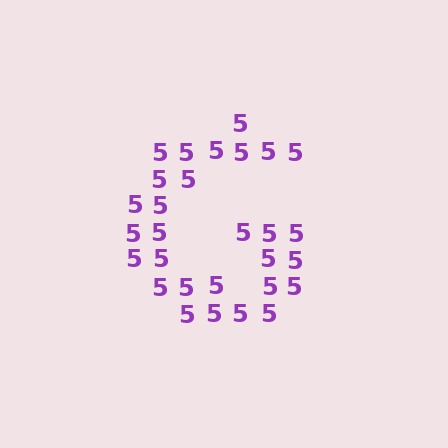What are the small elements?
The small elements are digit 5's.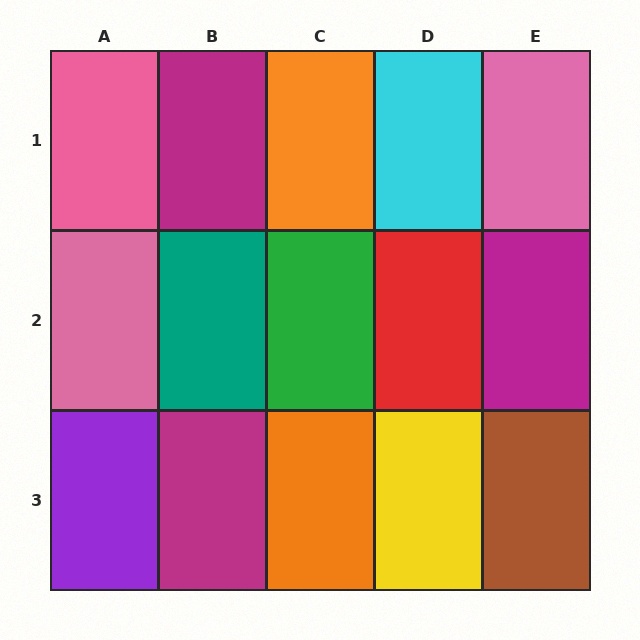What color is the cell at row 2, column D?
Red.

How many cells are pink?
3 cells are pink.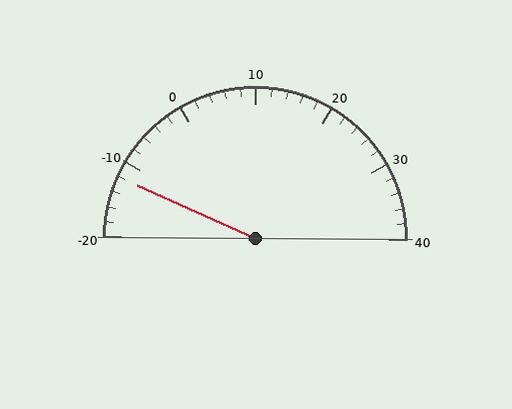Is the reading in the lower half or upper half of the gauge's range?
The reading is in the lower half of the range (-20 to 40).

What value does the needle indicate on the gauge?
The needle indicates approximately -12.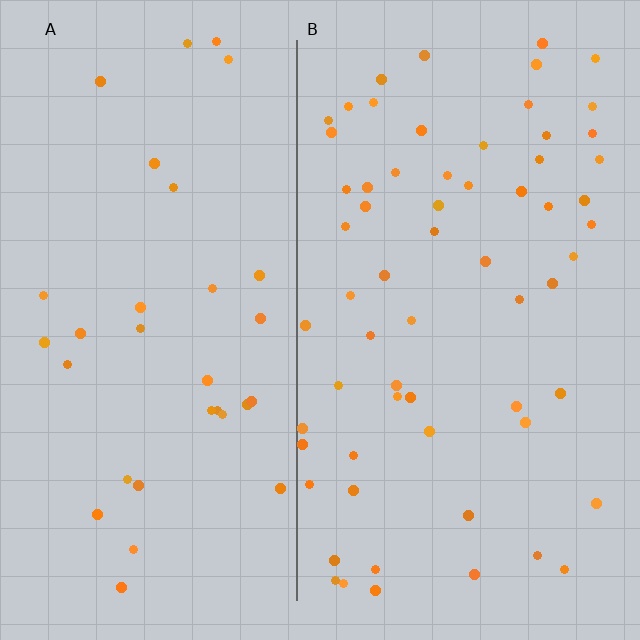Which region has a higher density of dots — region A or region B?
B (the right).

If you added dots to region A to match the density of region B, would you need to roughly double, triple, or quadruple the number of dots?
Approximately double.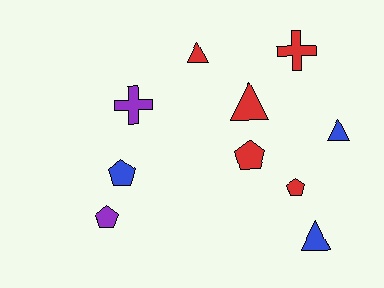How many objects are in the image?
There are 10 objects.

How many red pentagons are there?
There are 2 red pentagons.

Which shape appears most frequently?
Pentagon, with 4 objects.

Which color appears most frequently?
Red, with 5 objects.